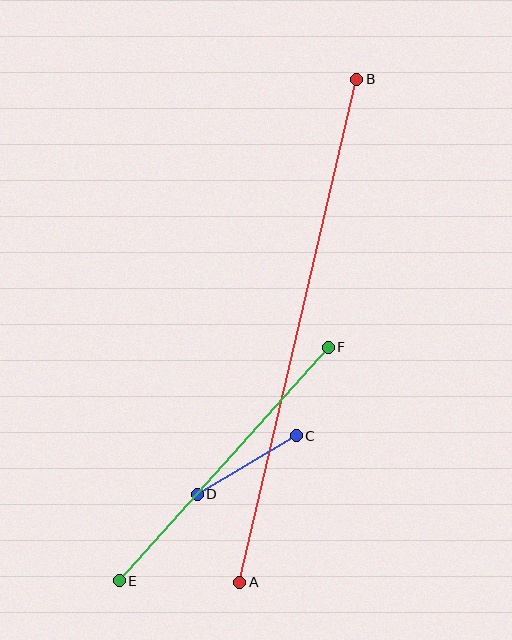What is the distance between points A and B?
The distance is approximately 517 pixels.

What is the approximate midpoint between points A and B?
The midpoint is at approximately (298, 331) pixels.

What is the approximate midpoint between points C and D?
The midpoint is at approximately (247, 465) pixels.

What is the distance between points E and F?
The distance is approximately 313 pixels.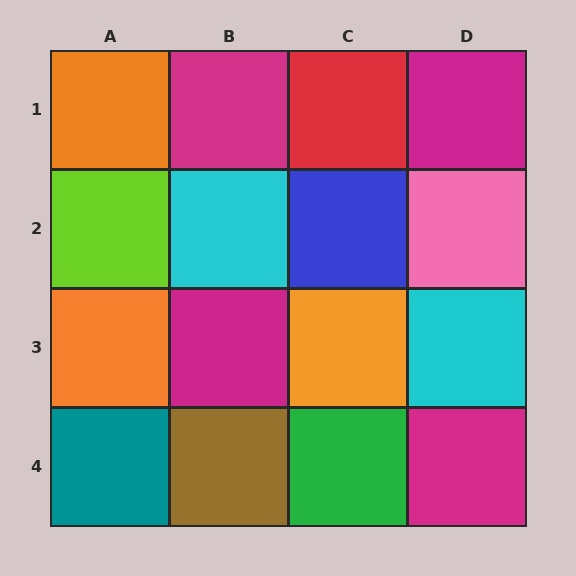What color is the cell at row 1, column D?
Magenta.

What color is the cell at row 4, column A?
Teal.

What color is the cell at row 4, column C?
Green.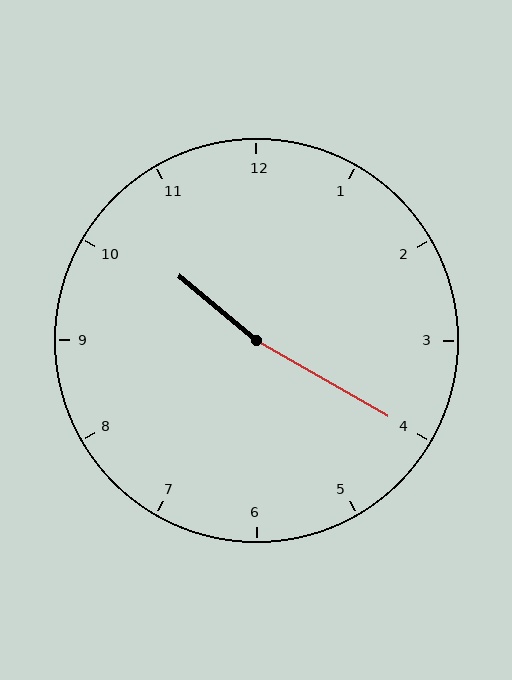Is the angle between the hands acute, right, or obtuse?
It is obtuse.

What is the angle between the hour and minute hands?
Approximately 170 degrees.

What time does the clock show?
10:20.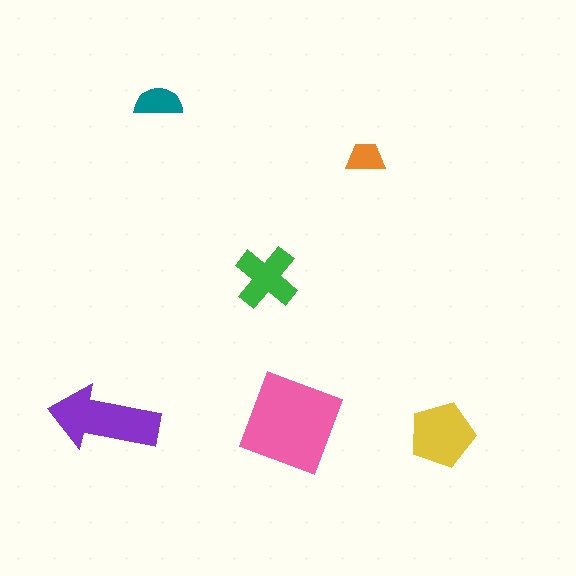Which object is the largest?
The pink diamond.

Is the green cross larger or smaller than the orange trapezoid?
Larger.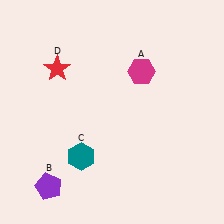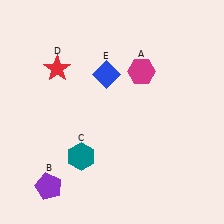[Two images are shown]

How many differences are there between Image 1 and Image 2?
There is 1 difference between the two images.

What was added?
A blue diamond (E) was added in Image 2.